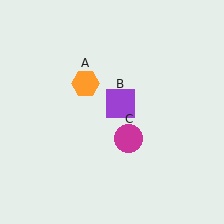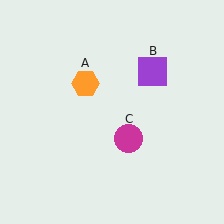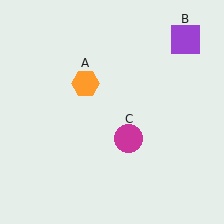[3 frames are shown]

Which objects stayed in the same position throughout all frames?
Orange hexagon (object A) and magenta circle (object C) remained stationary.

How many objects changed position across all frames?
1 object changed position: purple square (object B).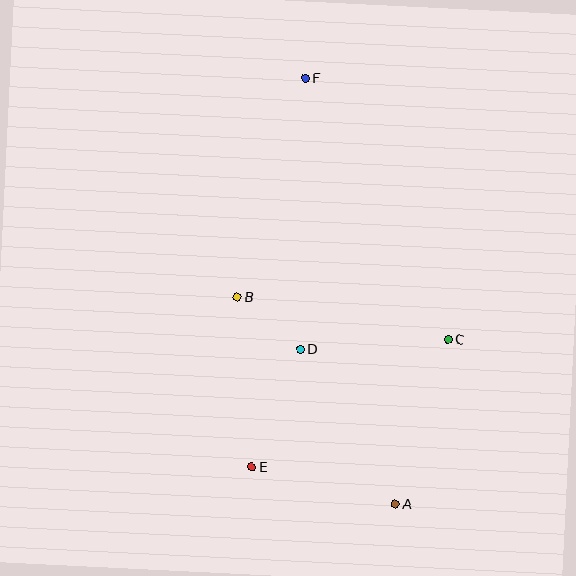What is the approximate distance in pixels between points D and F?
The distance between D and F is approximately 271 pixels.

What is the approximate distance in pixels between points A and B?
The distance between A and B is approximately 260 pixels.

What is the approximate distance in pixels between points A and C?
The distance between A and C is approximately 173 pixels.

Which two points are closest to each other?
Points B and D are closest to each other.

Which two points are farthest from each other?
Points A and F are farthest from each other.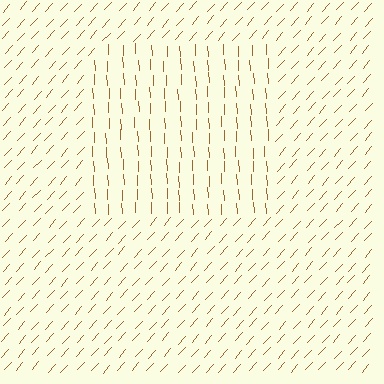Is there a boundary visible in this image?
Yes, there is a texture boundary formed by a change in line orientation.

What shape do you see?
I see a rectangle.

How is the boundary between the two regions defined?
The boundary is defined purely by a change in line orientation (approximately 45 degrees difference). All lines are the same color and thickness.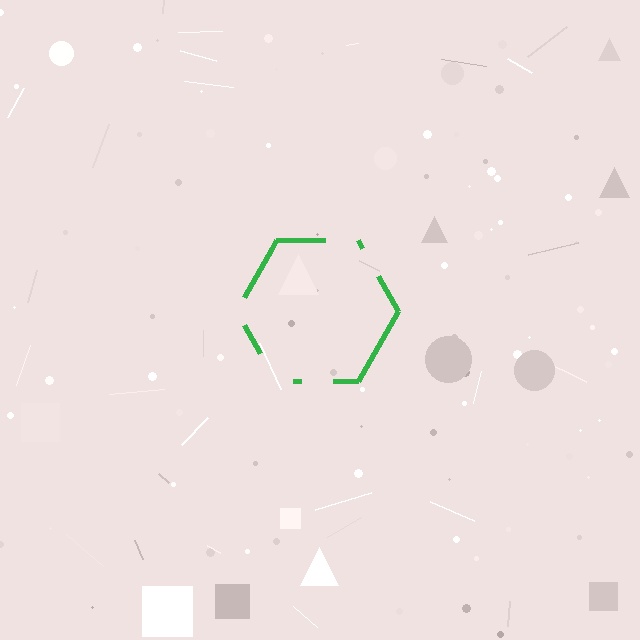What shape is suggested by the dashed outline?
The dashed outline suggests a hexagon.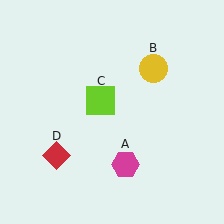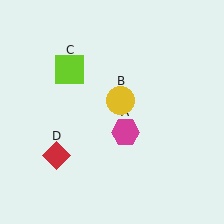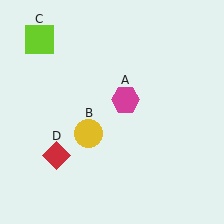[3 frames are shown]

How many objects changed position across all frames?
3 objects changed position: magenta hexagon (object A), yellow circle (object B), lime square (object C).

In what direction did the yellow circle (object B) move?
The yellow circle (object B) moved down and to the left.